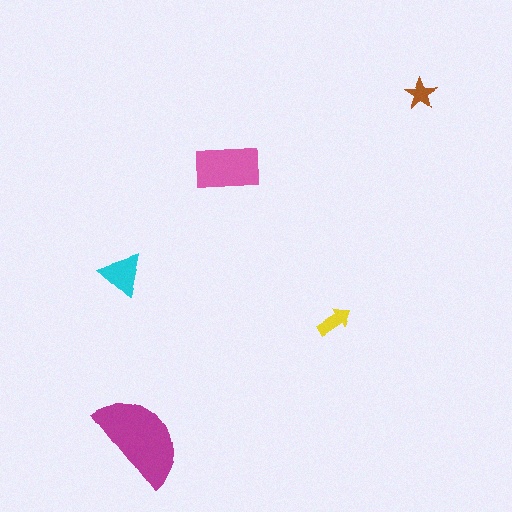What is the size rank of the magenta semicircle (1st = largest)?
1st.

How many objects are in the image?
There are 5 objects in the image.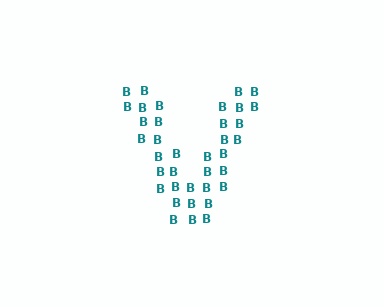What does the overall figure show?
The overall figure shows the letter V.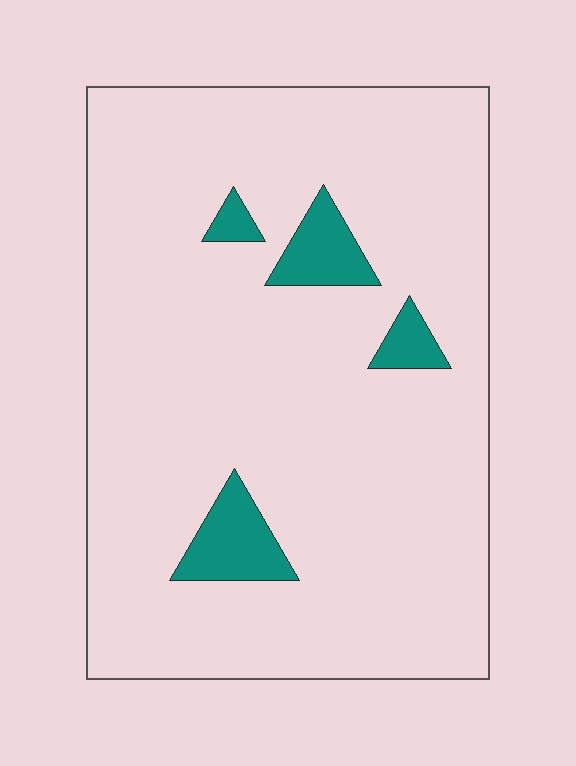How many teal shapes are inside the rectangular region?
4.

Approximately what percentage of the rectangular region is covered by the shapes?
Approximately 10%.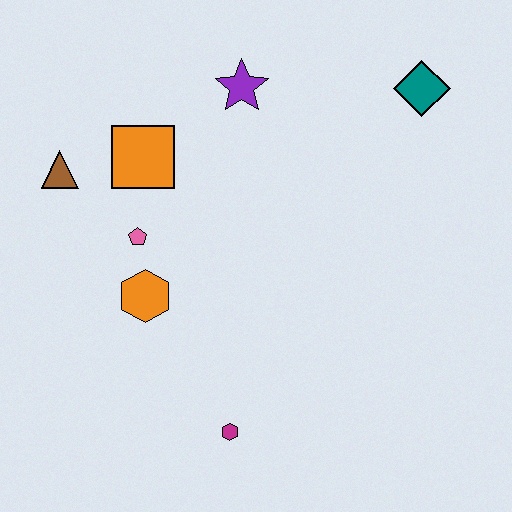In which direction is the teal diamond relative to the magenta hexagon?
The teal diamond is above the magenta hexagon.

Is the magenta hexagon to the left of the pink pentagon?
No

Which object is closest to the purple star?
The orange square is closest to the purple star.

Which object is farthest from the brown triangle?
The teal diamond is farthest from the brown triangle.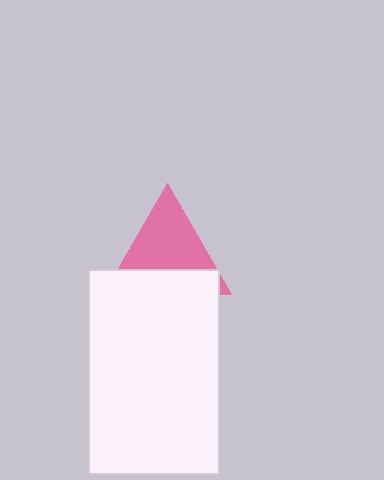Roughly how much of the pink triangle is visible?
About half of it is visible (roughly 61%).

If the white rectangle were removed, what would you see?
You would see the complete pink triangle.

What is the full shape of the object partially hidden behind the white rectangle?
The partially hidden object is a pink triangle.